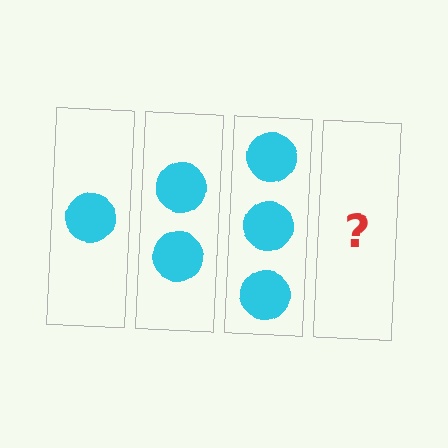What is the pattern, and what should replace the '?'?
The pattern is that each step adds one more circle. The '?' should be 4 circles.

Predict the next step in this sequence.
The next step is 4 circles.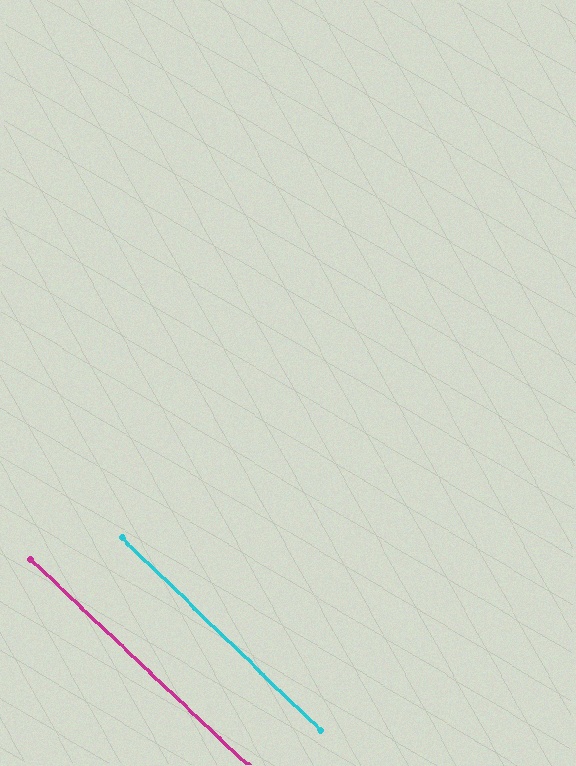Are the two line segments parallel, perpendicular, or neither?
Parallel — their directions differ by only 0.9°.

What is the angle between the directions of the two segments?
Approximately 1 degree.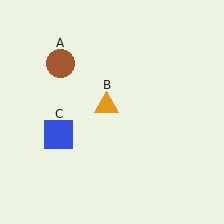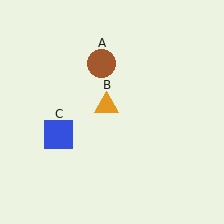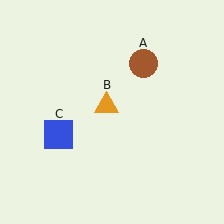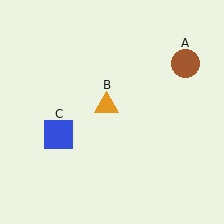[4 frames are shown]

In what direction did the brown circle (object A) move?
The brown circle (object A) moved right.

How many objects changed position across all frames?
1 object changed position: brown circle (object A).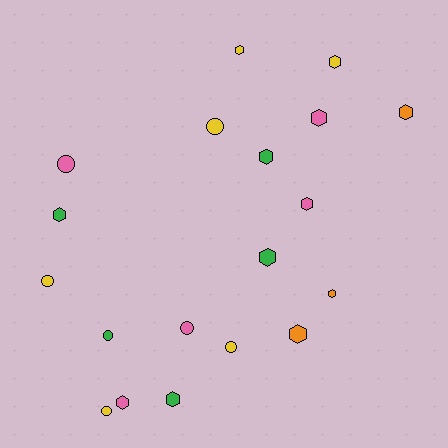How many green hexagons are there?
There are 4 green hexagons.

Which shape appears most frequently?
Hexagon, with 12 objects.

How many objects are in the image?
There are 19 objects.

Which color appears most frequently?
Yellow, with 6 objects.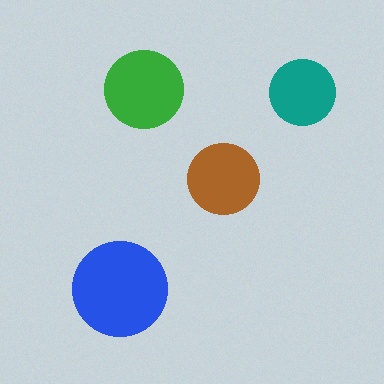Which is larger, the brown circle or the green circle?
The green one.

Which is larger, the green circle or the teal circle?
The green one.